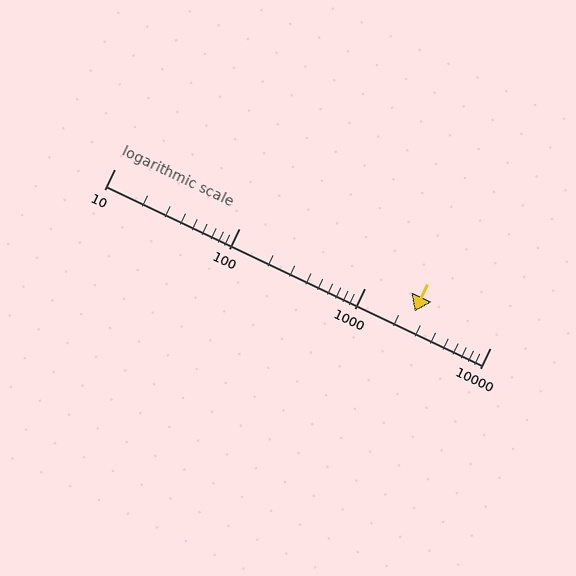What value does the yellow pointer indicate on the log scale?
The pointer indicates approximately 2500.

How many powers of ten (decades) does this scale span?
The scale spans 3 decades, from 10 to 10000.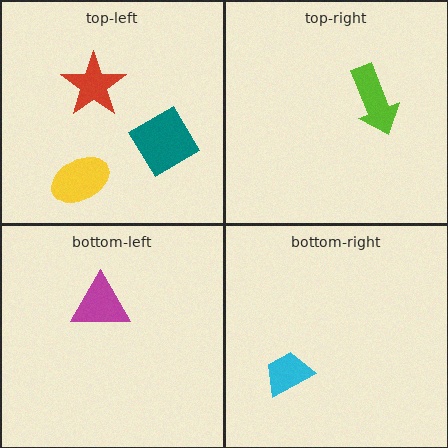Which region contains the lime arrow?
The top-right region.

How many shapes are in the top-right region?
1.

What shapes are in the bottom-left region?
The magenta triangle.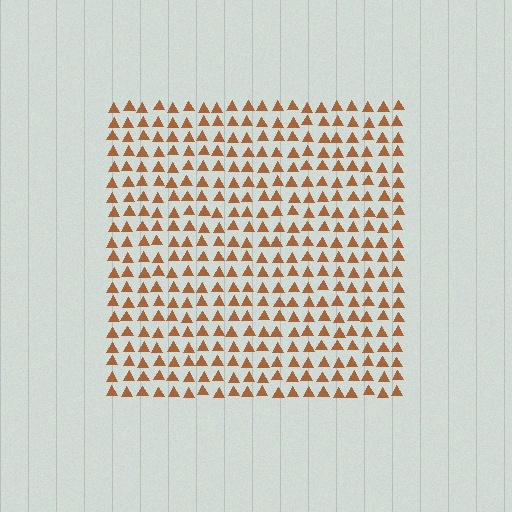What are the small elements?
The small elements are triangles.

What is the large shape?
The large shape is a square.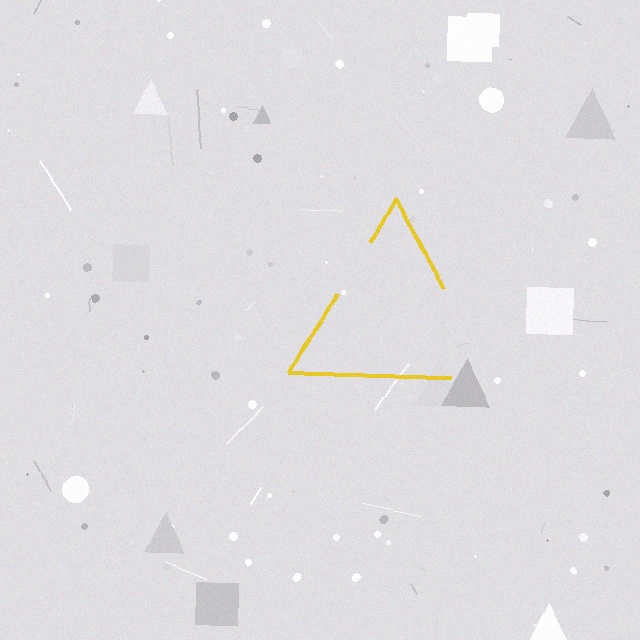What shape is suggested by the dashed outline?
The dashed outline suggests a triangle.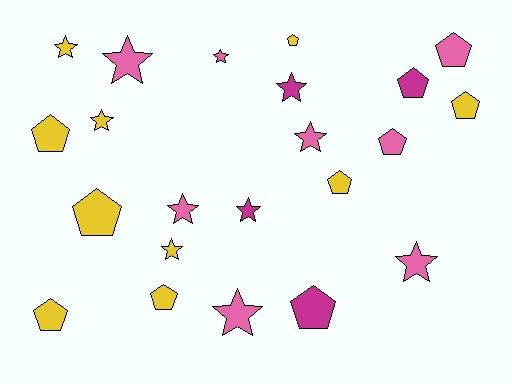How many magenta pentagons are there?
There are 2 magenta pentagons.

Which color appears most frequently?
Yellow, with 10 objects.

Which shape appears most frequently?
Pentagon, with 11 objects.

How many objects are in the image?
There are 22 objects.